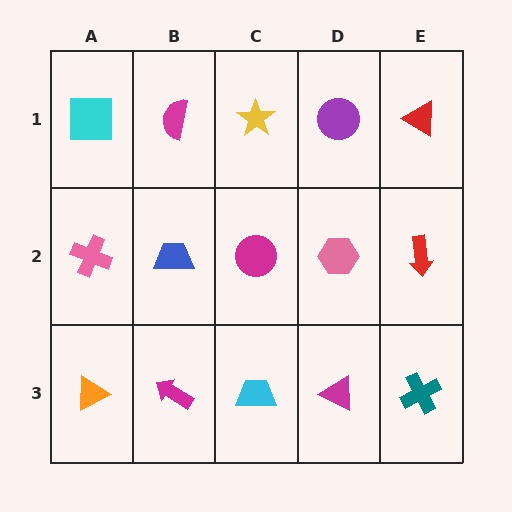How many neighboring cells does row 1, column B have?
3.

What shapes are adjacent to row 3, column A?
A pink cross (row 2, column A), a magenta arrow (row 3, column B).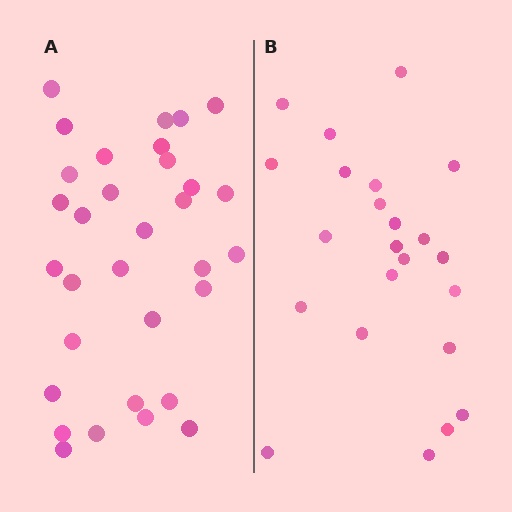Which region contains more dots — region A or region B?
Region A (the left region) has more dots.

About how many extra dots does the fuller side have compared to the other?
Region A has roughly 8 or so more dots than region B.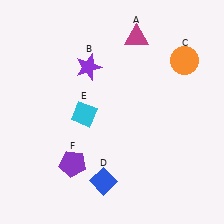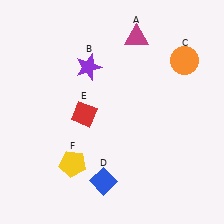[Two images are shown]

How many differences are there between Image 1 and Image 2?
There are 2 differences between the two images.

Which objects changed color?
E changed from cyan to red. F changed from purple to yellow.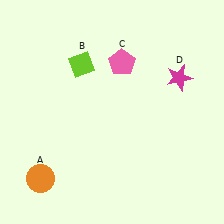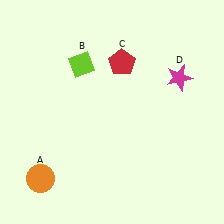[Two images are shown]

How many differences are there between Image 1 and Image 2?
There is 1 difference between the two images.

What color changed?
The pentagon (C) changed from pink in Image 1 to red in Image 2.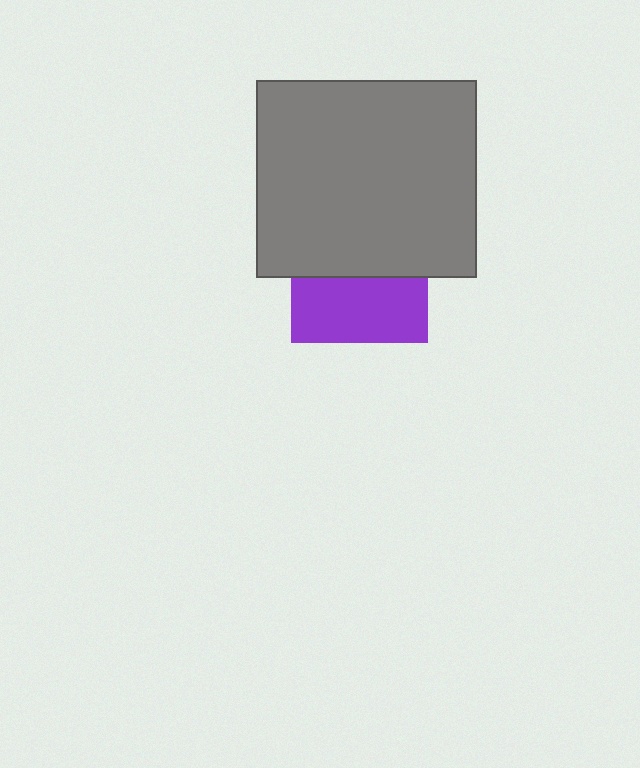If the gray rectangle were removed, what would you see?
You would see the complete purple square.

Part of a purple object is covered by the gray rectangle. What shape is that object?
It is a square.